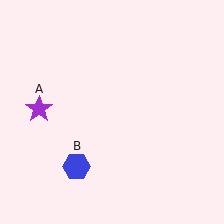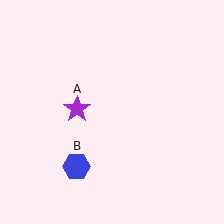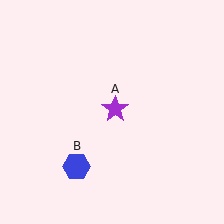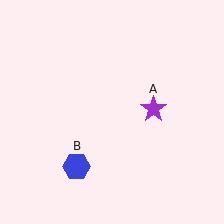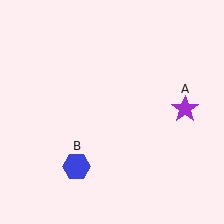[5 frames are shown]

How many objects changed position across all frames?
1 object changed position: purple star (object A).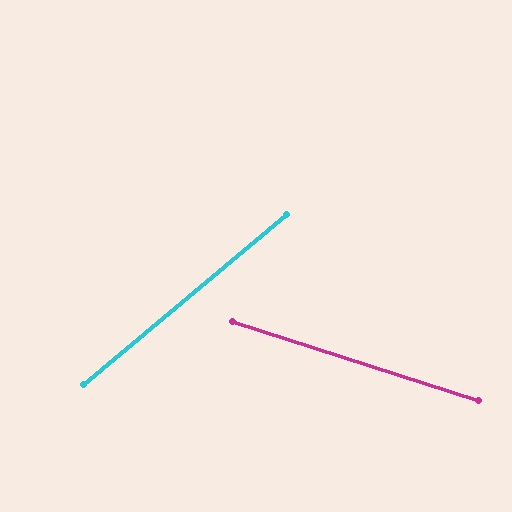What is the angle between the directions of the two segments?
Approximately 58 degrees.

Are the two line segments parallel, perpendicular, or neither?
Neither parallel nor perpendicular — they differ by about 58°.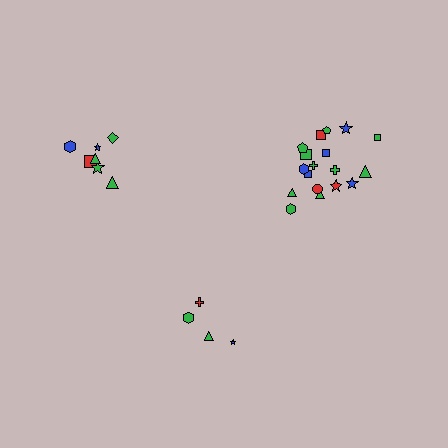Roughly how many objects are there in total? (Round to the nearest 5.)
Roughly 30 objects in total.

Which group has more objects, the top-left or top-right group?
The top-right group.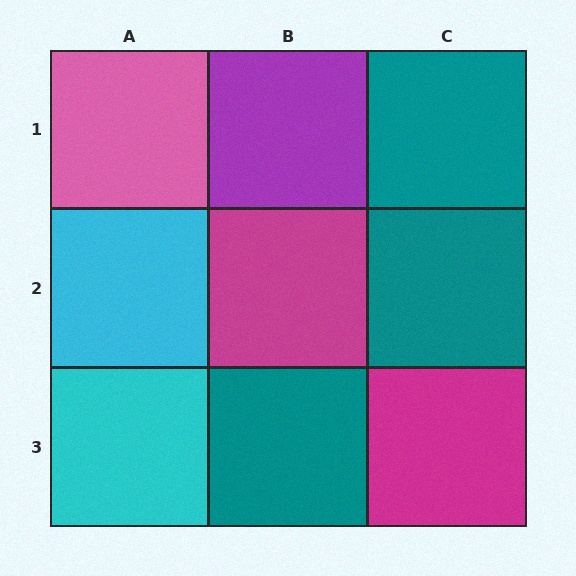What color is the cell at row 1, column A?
Pink.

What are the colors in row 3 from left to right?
Cyan, teal, magenta.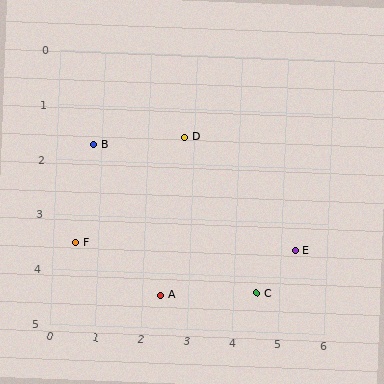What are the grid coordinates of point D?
Point D is at approximately (2.8, 1.5).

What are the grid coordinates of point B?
Point B is at approximately (0.8, 1.7).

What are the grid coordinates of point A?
Point A is at approximately (2.4, 4.4).